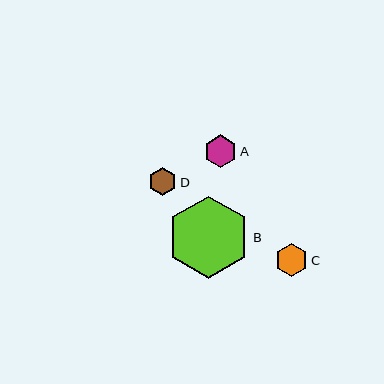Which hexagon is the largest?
Hexagon B is the largest with a size of approximately 83 pixels.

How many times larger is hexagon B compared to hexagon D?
Hexagon B is approximately 2.9 times the size of hexagon D.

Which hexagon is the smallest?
Hexagon D is the smallest with a size of approximately 28 pixels.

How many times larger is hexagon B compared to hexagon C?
Hexagon B is approximately 2.5 times the size of hexagon C.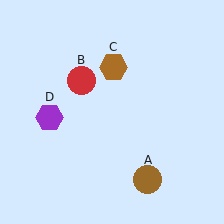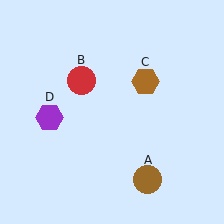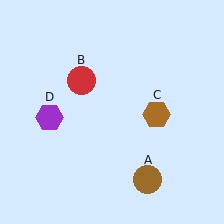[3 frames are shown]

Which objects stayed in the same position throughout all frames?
Brown circle (object A) and red circle (object B) and purple hexagon (object D) remained stationary.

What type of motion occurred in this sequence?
The brown hexagon (object C) rotated clockwise around the center of the scene.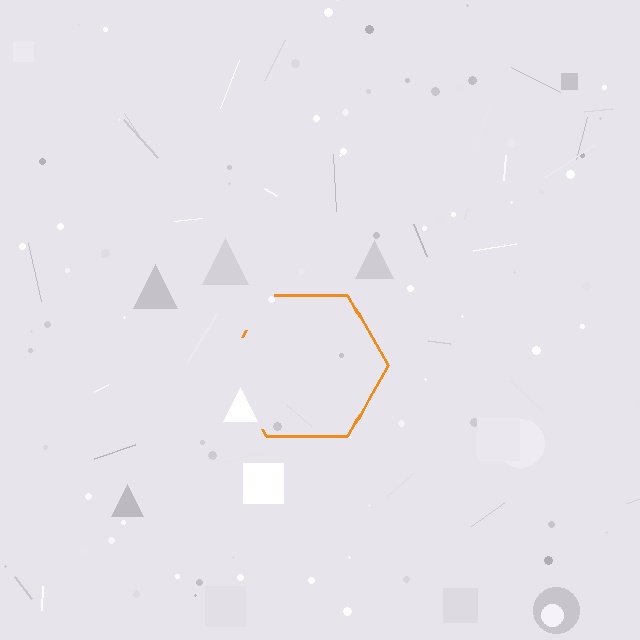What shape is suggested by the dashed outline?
The dashed outline suggests a hexagon.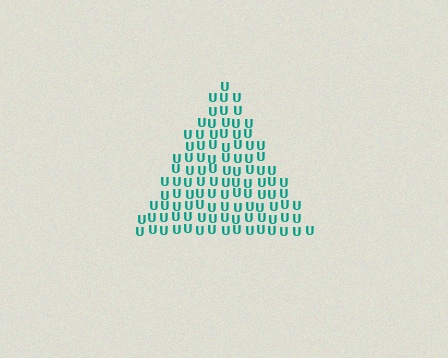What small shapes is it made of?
It is made of small letter U's.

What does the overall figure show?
The overall figure shows a triangle.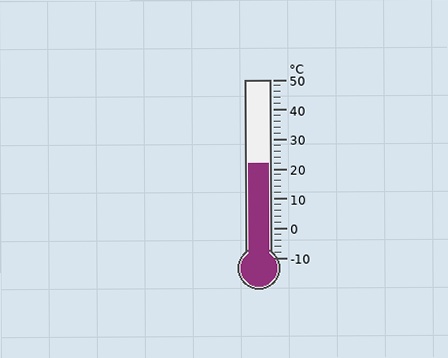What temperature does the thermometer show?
The thermometer shows approximately 22°C.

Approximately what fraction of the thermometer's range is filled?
The thermometer is filled to approximately 55% of its range.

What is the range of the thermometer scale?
The thermometer scale ranges from -10°C to 50°C.